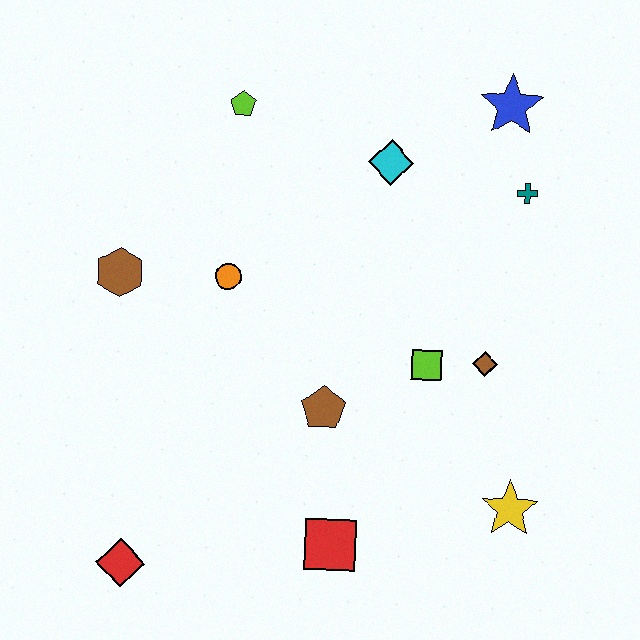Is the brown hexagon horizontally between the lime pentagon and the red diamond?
No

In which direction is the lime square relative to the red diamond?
The lime square is to the right of the red diamond.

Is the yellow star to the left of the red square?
No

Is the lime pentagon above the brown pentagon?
Yes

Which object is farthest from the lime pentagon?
The yellow star is farthest from the lime pentagon.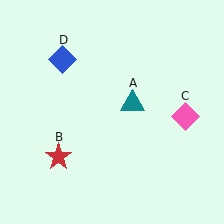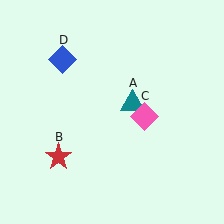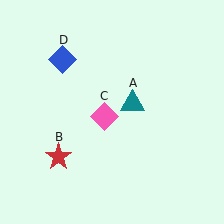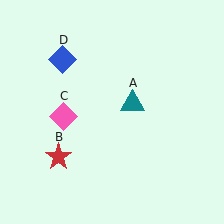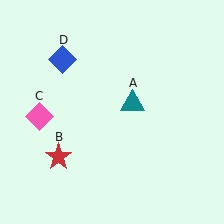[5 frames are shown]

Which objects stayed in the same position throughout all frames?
Teal triangle (object A) and red star (object B) and blue diamond (object D) remained stationary.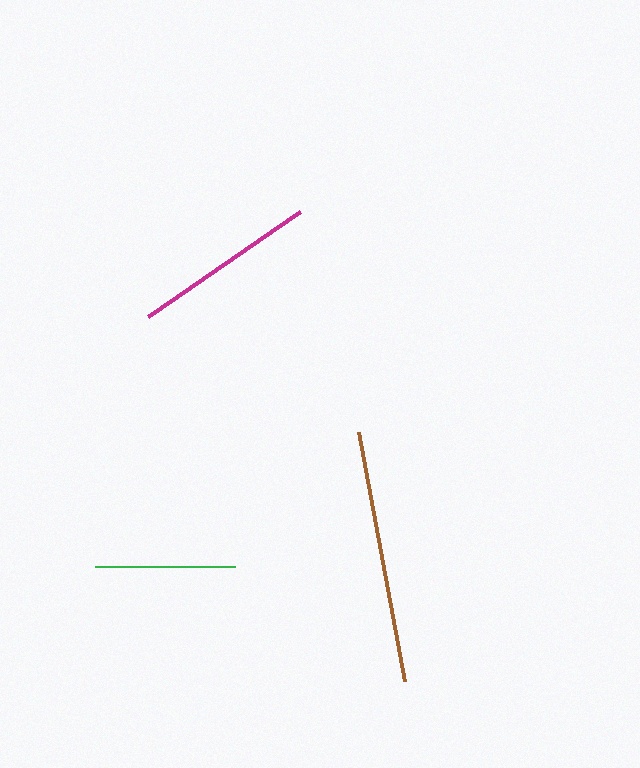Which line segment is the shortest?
The green line is the shortest at approximately 140 pixels.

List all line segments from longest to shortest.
From longest to shortest: brown, magenta, green.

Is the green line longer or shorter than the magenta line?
The magenta line is longer than the green line.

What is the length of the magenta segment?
The magenta segment is approximately 185 pixels long.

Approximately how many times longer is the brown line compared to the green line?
The brown line is approximately 1.8 times the length of the green line.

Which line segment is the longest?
The brown line is the longest at approximately 252 pixels.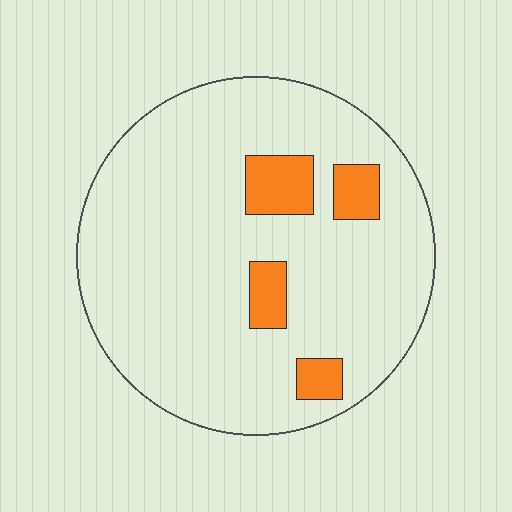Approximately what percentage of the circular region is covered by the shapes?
Approximately 10%.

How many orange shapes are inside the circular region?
4.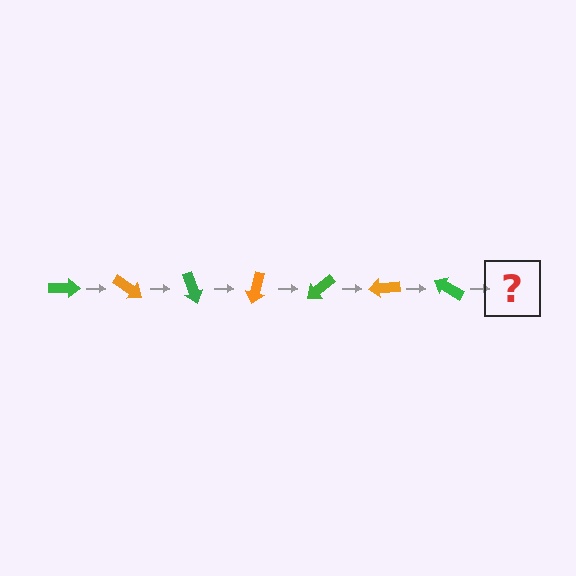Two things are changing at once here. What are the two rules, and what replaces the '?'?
The two rules are that it rotates 35 degrees each step and the color cycles through green and orange. The '?' should be an orange arrow, rotated 245 degrees from the start.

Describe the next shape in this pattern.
It should be an orange arrow, rotated 245 degrees from the start.